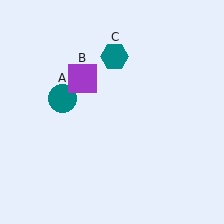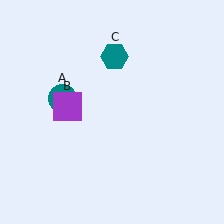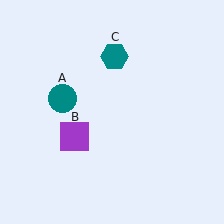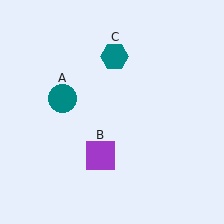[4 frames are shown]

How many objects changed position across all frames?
1 object changed position: purple square (object B).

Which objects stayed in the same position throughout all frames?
Teal circle (object A) and teal hexagon (object C) remained stationary.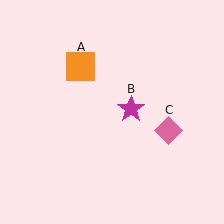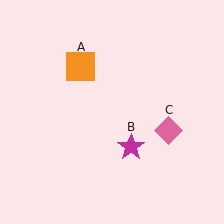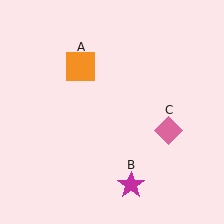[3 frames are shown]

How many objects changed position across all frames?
1 object changed position: magenta star (object B).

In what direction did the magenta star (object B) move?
The magenta star (object B) moved down.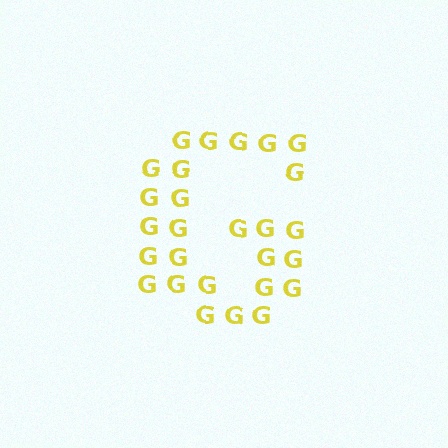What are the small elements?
The small elements are letter G's.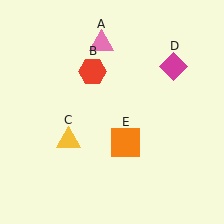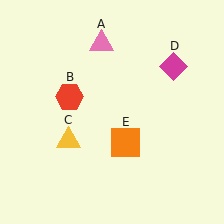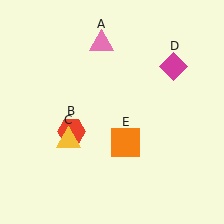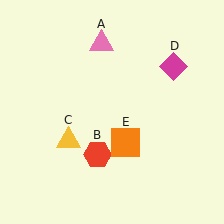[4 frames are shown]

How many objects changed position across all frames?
1 object changed position: red hexagon (object B).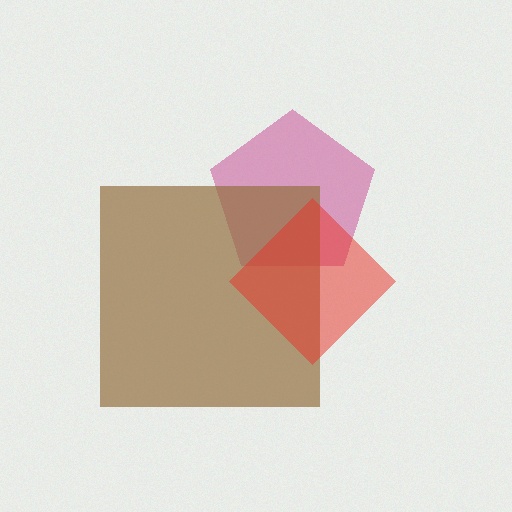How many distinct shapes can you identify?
There are 3 distinct shapes: a magenta pentagon, a brown square, a red diamond.